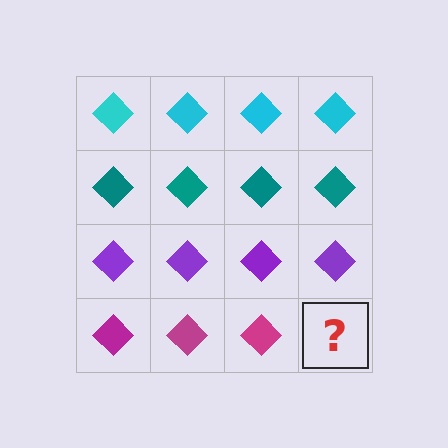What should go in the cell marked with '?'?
The missing cell should contain a magenta diamond.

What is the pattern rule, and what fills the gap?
The rule is that each row has a consistent color. The gap should be filled with a magenta diamond.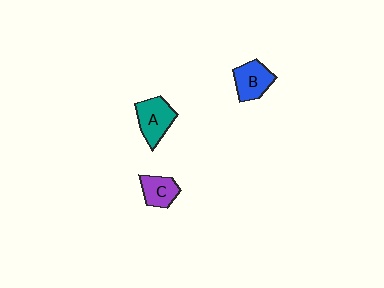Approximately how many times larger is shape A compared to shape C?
Approximately 1.3 times.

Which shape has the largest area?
Shape A (teal).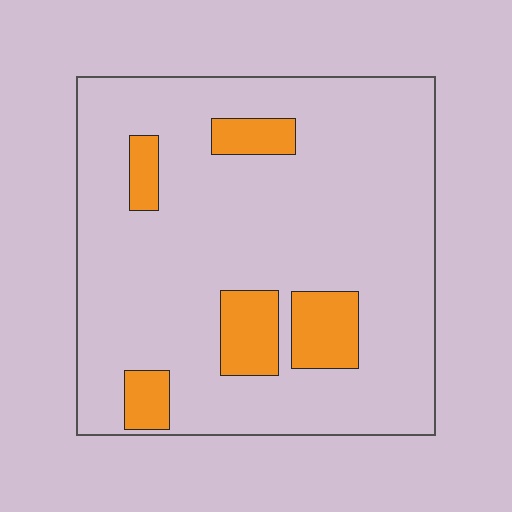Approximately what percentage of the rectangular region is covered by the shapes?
Approximately 15%.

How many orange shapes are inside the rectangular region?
5.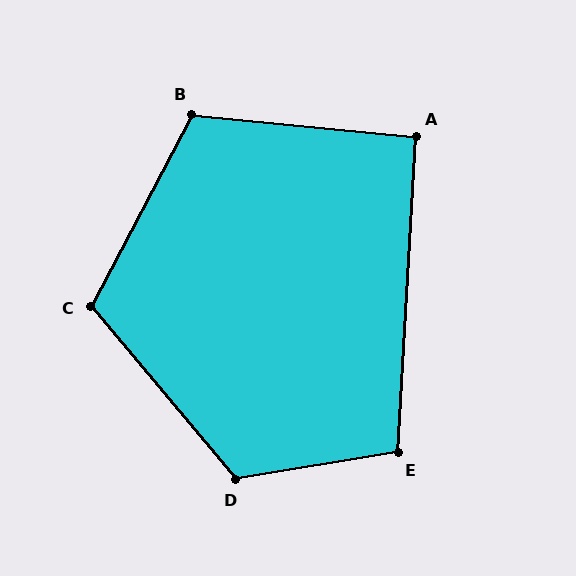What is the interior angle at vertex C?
Approximately 112 degrees (obtuse).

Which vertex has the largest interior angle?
D, at approximately 121 degrees.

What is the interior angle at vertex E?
Approximately 103 degrees (obtuse).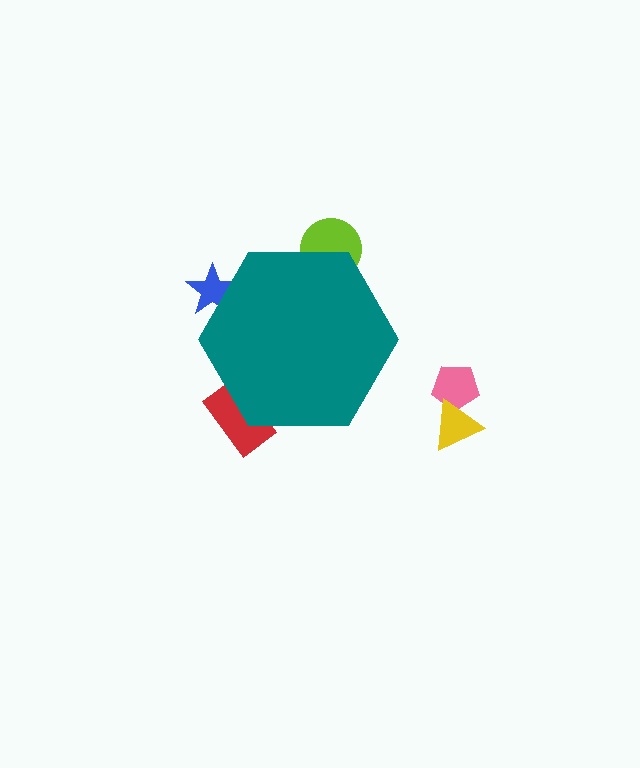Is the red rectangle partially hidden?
Yes, the red rectangle is partially hidden behind the teal hexagon.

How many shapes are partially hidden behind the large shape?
3 shapes are partially hidden.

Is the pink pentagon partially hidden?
No, the pink pentagon is fully visible.